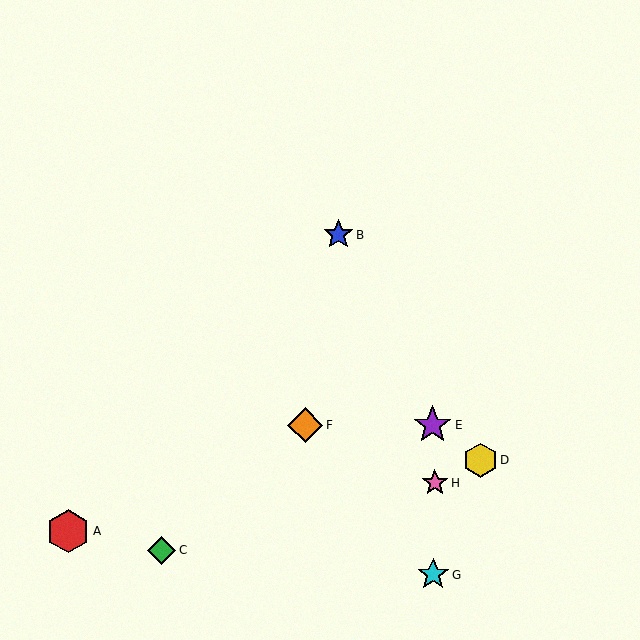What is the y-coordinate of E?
Object E is at y≈425.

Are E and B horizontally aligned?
No, E is at y≈425 and B is at y≈235.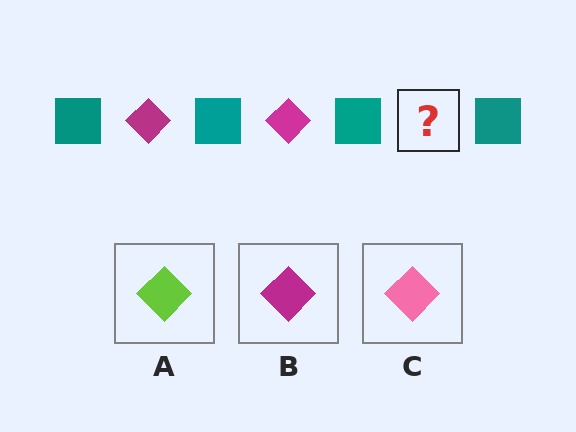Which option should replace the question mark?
Option B.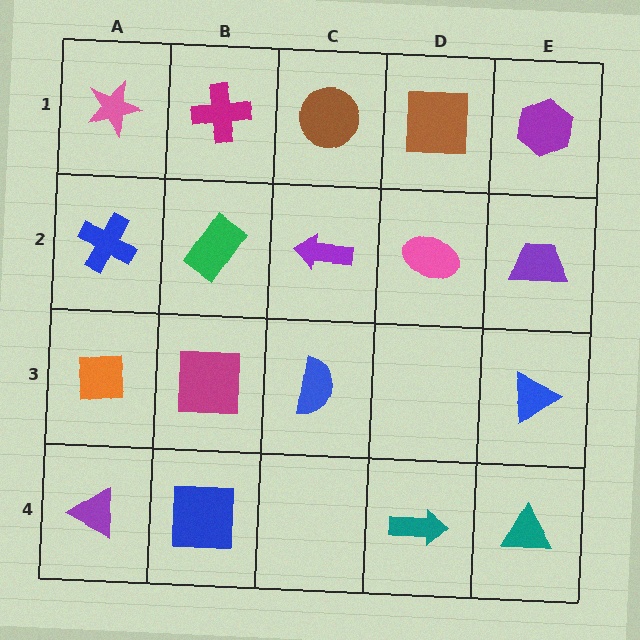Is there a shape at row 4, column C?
No, that cell is empty.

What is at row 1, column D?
A brown square.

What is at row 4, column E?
A teal triangle.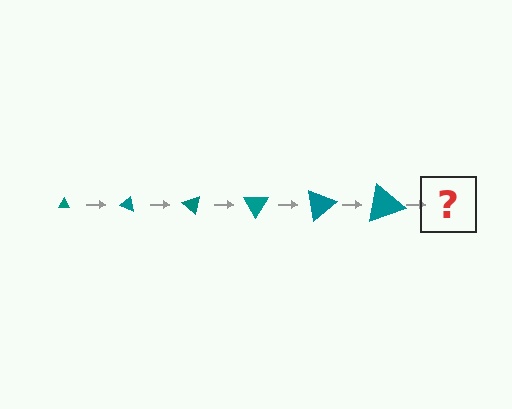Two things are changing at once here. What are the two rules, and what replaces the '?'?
The two rules are that the triangle grows larger each step and it rotates 20 degrees each step. The '?' should be a triangle, larger than the previous one and rotated 120 degrees from the start.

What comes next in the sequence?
The next element should be a triangle, larger than the previous one and rotated 120 degrees from the start.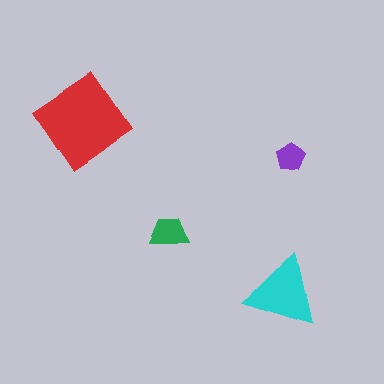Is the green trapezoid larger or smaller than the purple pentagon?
Larger.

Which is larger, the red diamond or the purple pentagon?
The red diamond.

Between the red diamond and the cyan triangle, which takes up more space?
The red diamond.